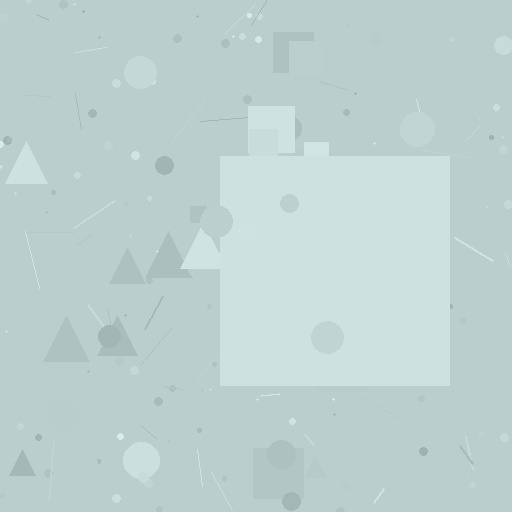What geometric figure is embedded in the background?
A square is embedded in the background.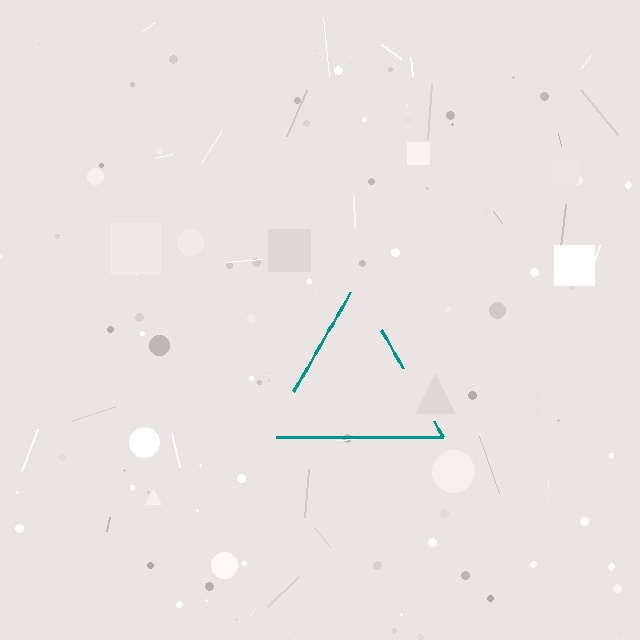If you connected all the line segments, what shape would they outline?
They would outline a triangle.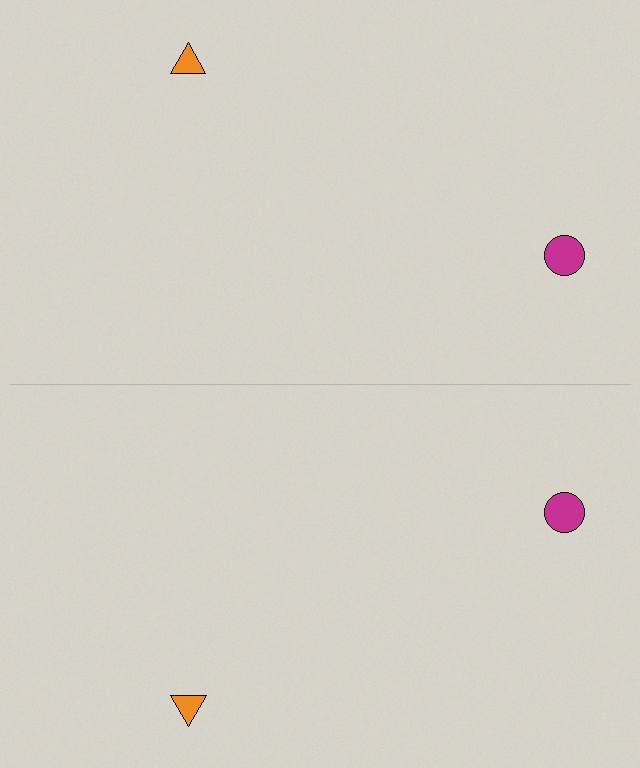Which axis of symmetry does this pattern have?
The pattern has a horizontal axis of symmetry running through the center of the image.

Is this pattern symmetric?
Yes, this pattern has bilateral (reflection) symmetry.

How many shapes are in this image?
There are 4 shapes in this image.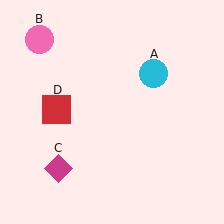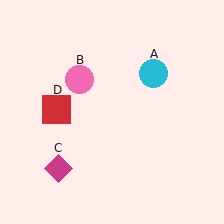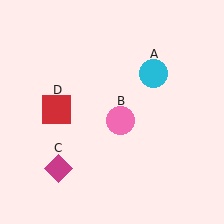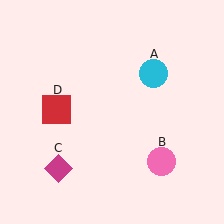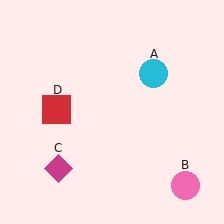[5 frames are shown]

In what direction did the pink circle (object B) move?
The pink circle (object B) moved down and to the right.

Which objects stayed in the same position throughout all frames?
Cyan circle (object A) and magenta diamond (object C) and red square (object D) remained stationary.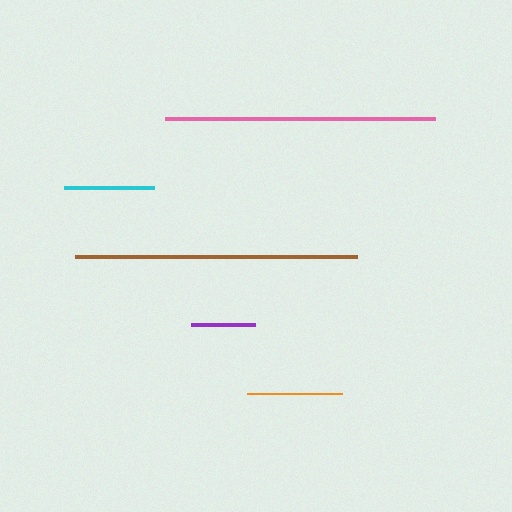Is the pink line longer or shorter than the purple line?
The pink line is longer than the purple line.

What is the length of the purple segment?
The purple segment is approximately 64 pixels long.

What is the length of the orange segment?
The orange segment is approximately 94 pixels long.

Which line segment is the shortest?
The purple line is the shortest at approximately 64 pixels.